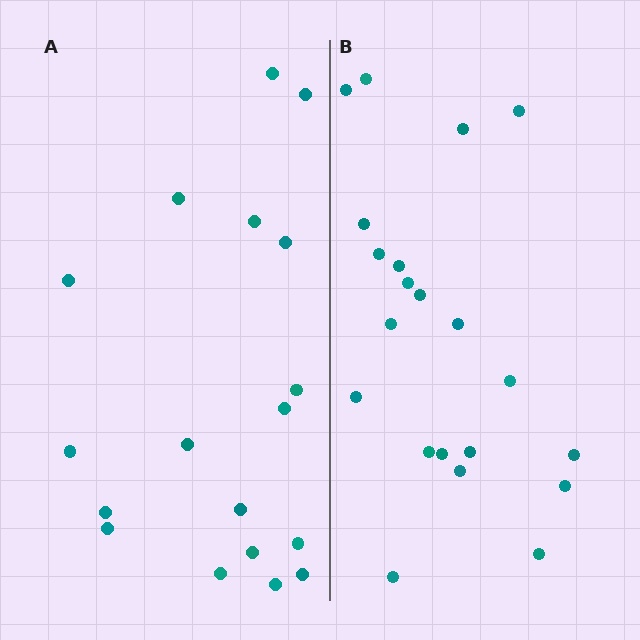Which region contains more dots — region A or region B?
Region B (the right region) has more dots.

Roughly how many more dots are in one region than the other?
Region B has just a few more — roughly 2 or 3 more dots than region A.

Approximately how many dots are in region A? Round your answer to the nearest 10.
About 20 dots. (The exact count is 18, which rounds to 20.)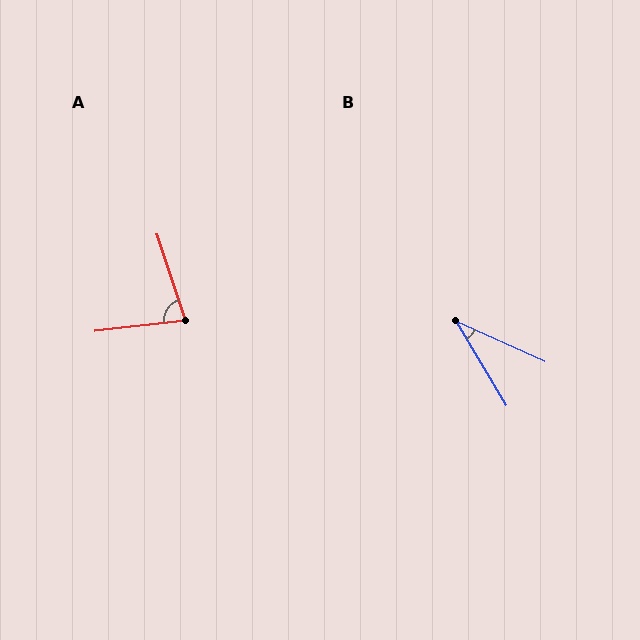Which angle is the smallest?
B, at approximately 35 degrees.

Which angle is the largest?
A, at approximately 78 degrees.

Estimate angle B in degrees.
Approximately 35 degrees.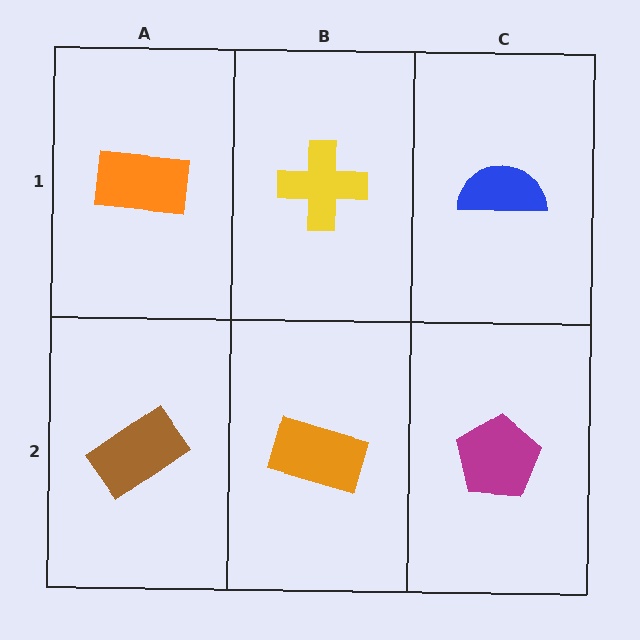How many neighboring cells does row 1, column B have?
3.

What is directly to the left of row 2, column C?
An orange rectangle.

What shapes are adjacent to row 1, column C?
A magenta pentagon (row 2, column C), a yellow cross (row 1, column B).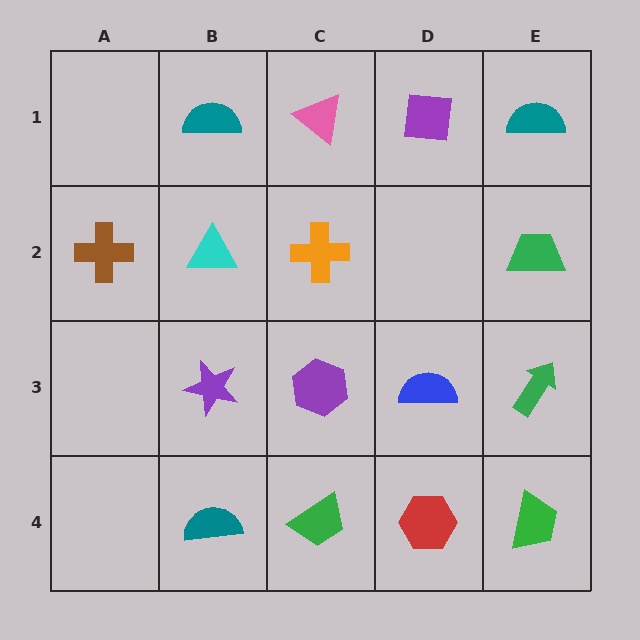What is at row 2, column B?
A cyan triangle.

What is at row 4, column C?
A green trapezoid.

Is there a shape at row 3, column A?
No, that cell is empty.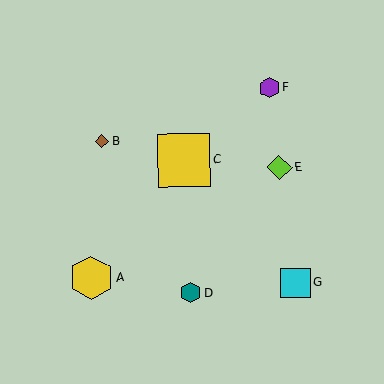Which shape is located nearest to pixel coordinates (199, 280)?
The teal hexagon (labeled D) at (191, 293) is nearest to that location.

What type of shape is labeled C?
Shape C is a yellow square.